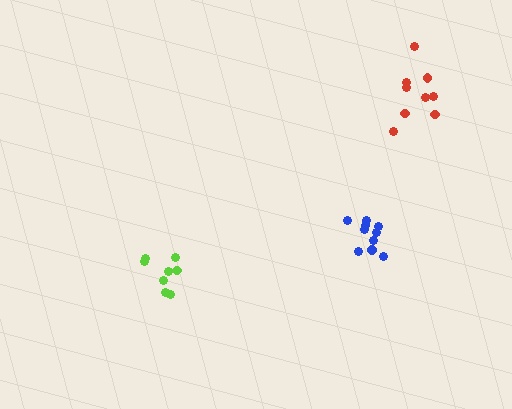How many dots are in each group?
Group 1: 9 dots, Group 2: 10 dots, Group 3: 8 dots (27 total).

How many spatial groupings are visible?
There are 3 spatial groupings.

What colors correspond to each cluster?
The clusters are colored: red, blue, lime.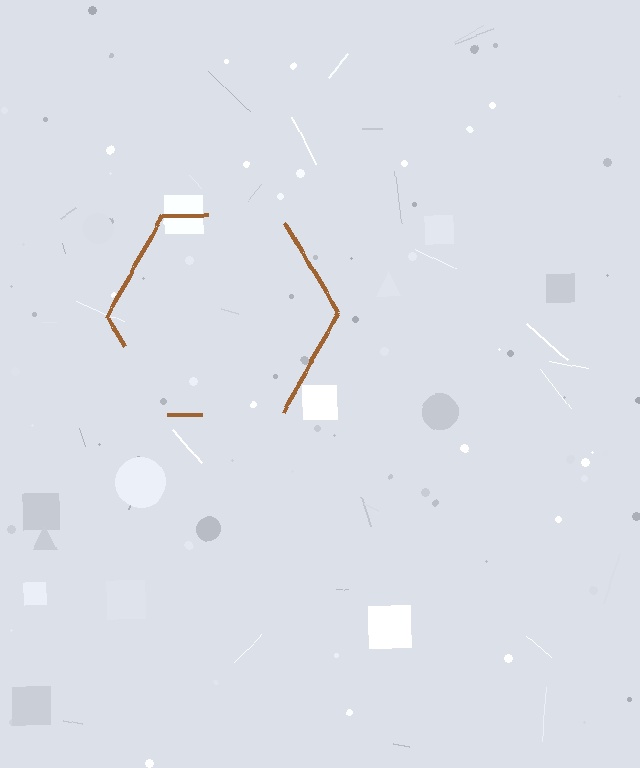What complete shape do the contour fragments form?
The contour fragments form a hexagon.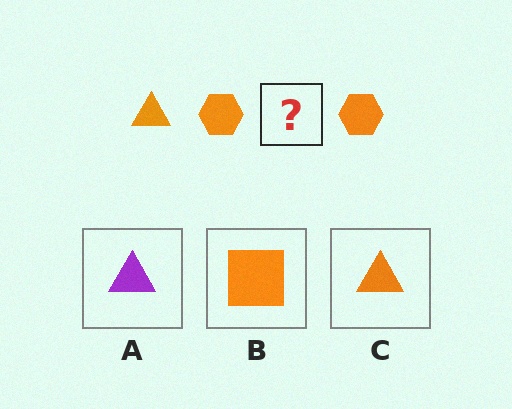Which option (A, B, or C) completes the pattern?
C.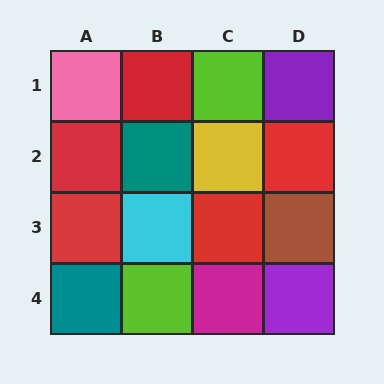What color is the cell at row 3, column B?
Cyan.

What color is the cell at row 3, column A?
Red.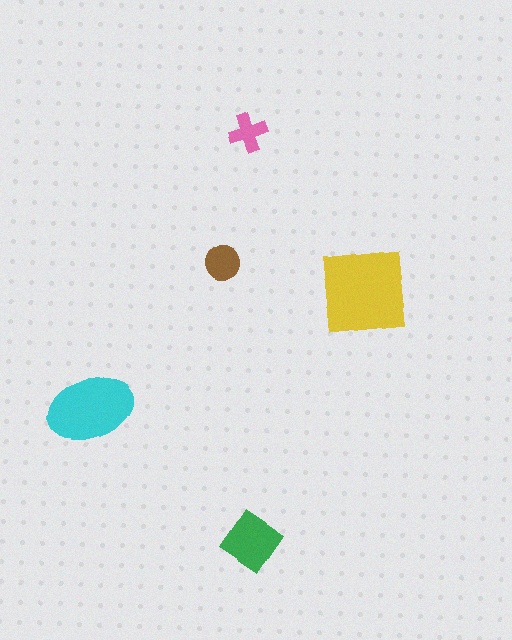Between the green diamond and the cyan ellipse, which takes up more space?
The cyan ellipse.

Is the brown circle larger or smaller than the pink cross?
Larger.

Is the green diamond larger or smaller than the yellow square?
Smaller.